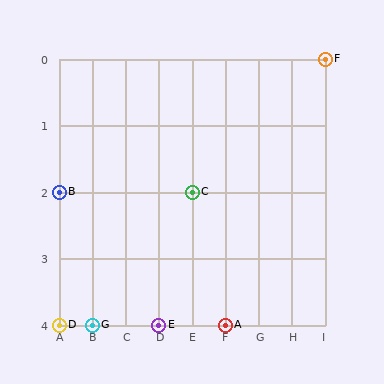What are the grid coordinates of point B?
Point B is at grid coordinates (A, 2).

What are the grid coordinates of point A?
Point A is at grid coordinates (F, 4).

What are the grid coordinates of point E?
Point E is at grid coordinates (D, 4).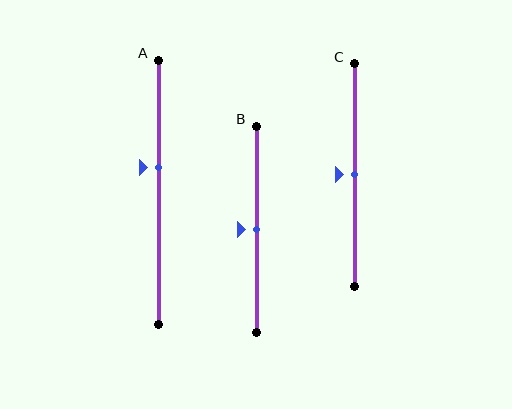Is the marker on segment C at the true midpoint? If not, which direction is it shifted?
Yes, the marker on segment C is at the true midpoint.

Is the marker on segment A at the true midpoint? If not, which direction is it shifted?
No, the marker on segment A is shifted upward by about 9% of the segment length.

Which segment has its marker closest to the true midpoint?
Segment B has its marker closest to the true midpoint.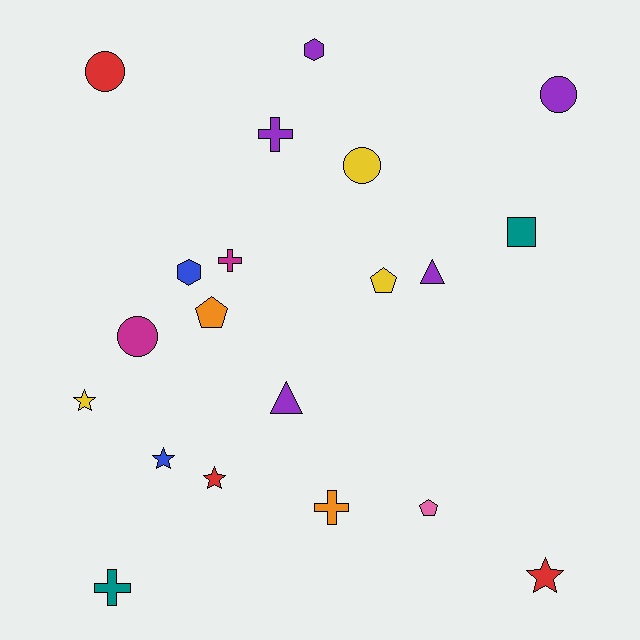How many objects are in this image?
There are 20 objects.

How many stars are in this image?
There are 4 stars.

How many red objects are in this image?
There are 3 red objects.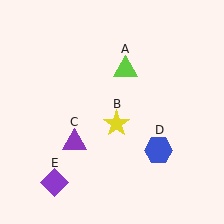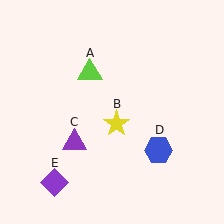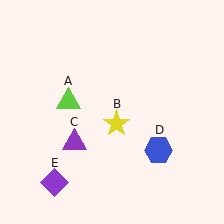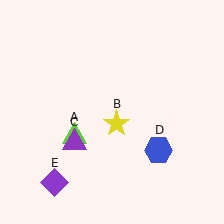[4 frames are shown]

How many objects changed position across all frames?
1 object changed position: lime triangle (object A).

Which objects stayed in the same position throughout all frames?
Yellow star (object B) and purple triangle (object C) and blue hexagon (object D) and purple diamond (object E) remained stationary.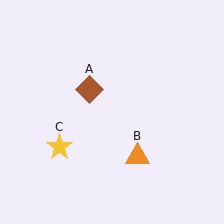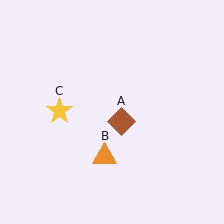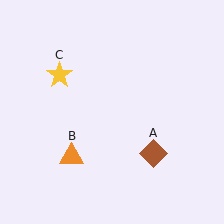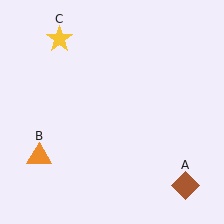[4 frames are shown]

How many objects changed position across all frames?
3 objects changed position: brown diamond (object A), orange triangle (object B), yellow star (object C).